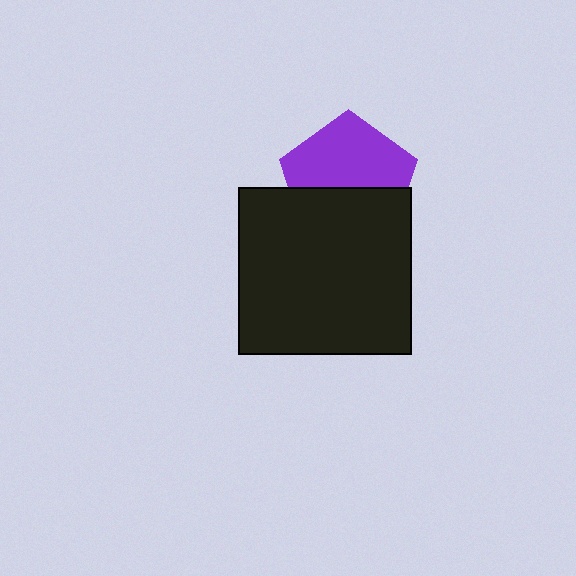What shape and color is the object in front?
The object in front is a black rectangle.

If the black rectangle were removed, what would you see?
You would see the complete purple pentagon.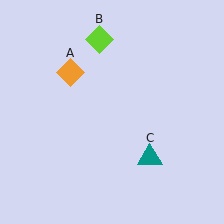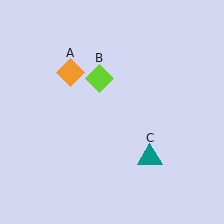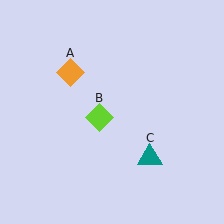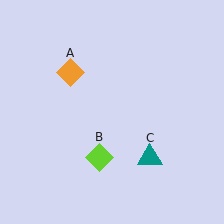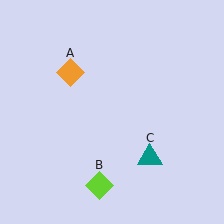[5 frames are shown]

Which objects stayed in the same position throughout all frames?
Orange diamond (object A) and teal triangle (object C) remained stationary.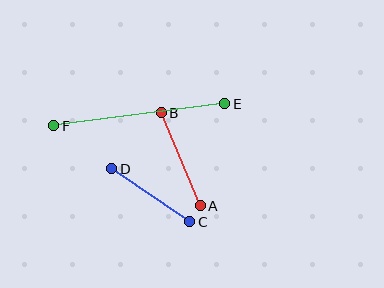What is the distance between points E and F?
The distance is approximately 172 pixels.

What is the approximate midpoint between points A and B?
The midpoint is at approximately (181, 159) pixels.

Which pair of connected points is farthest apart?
Points E and F are farthest apart.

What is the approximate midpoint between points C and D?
The midpoint is at approximately (151, 195) pixels.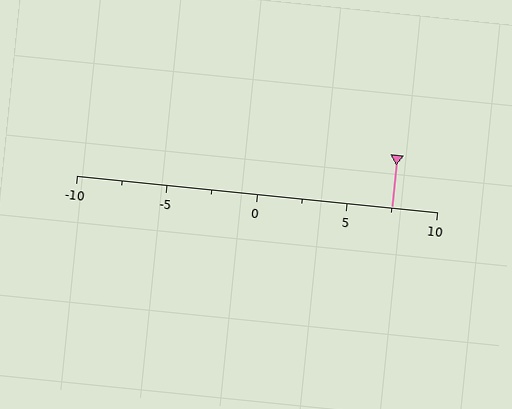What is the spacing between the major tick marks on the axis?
The major ticks are spaced 5 apart.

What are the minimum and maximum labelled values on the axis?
The axis runs from -10 to 10.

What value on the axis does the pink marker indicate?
The marker indicates approximately 7.5.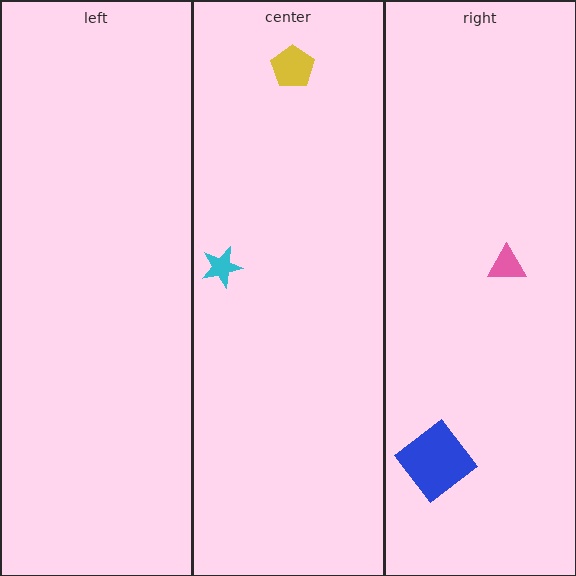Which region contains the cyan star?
The center region.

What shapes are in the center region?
The yellow pentagon, the cyan star.